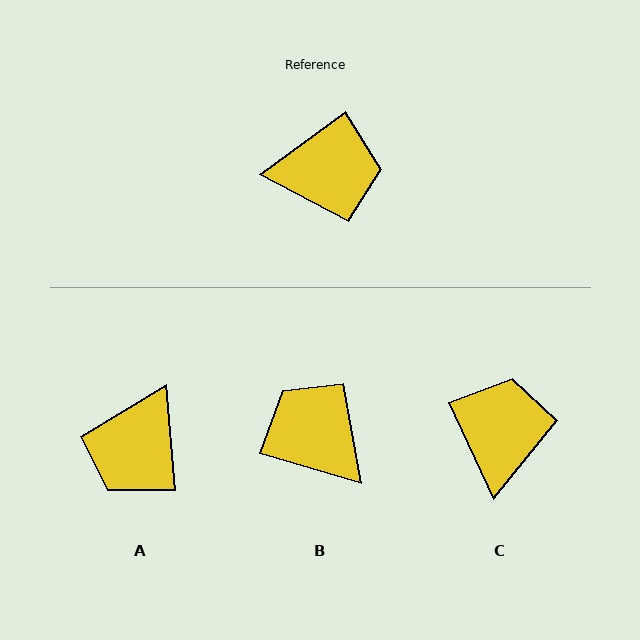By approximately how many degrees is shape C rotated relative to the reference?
Approximately 79 degrees counter-clockwise.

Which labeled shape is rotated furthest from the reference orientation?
B, about 128 degrees away.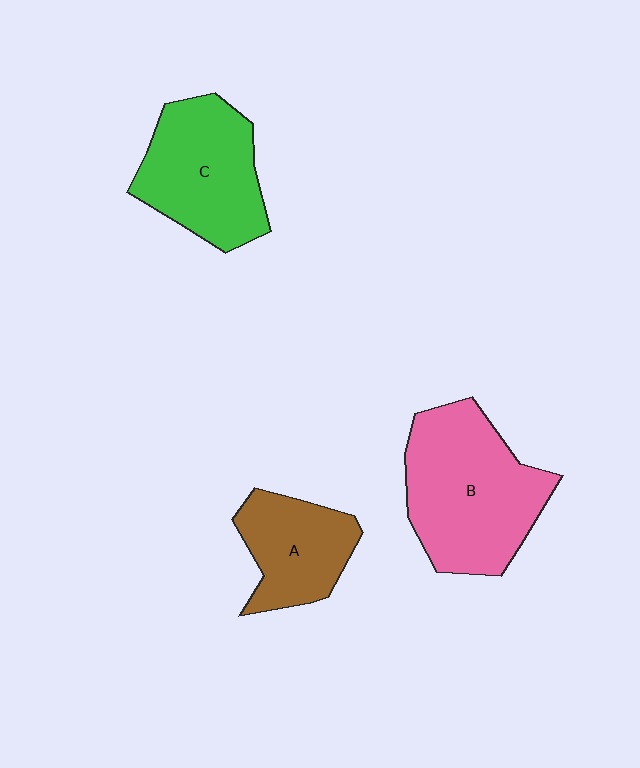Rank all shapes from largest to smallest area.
From largest to smallest: B (pink), C (green), A (brown).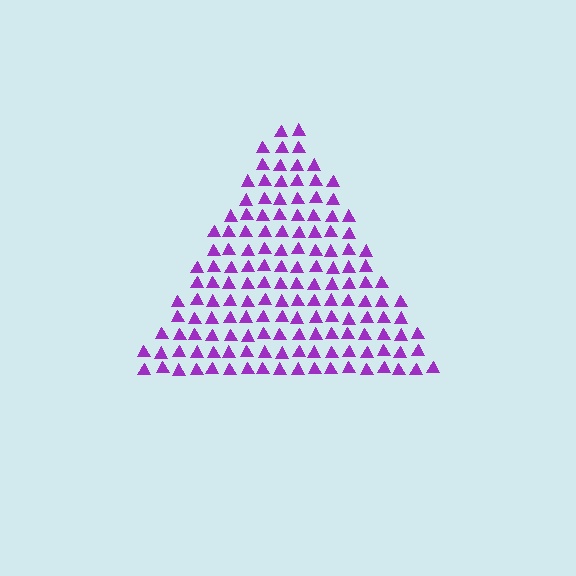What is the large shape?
The large shape is a triangle.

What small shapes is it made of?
It is made of small triangles.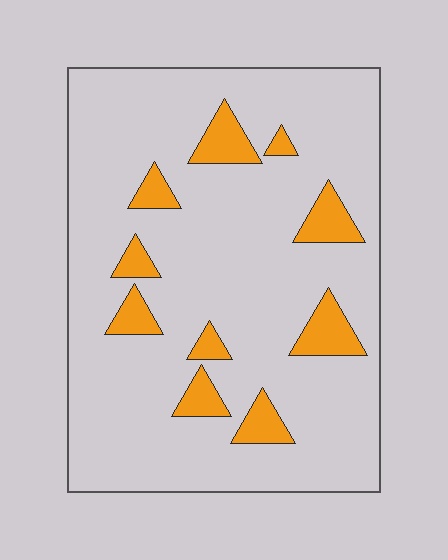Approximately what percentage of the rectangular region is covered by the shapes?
Approximately 15%.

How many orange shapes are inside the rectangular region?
10.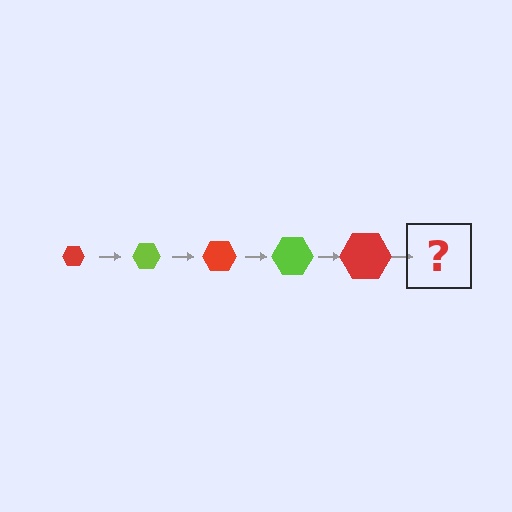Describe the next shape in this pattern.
It should be a lime hexagon, larger than the previous one.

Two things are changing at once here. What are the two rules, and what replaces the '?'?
The two rules are that the hexagon grows larger each step and the color cycles through red and lime. The '?' should be a lime hexagon, larger than the previous one.